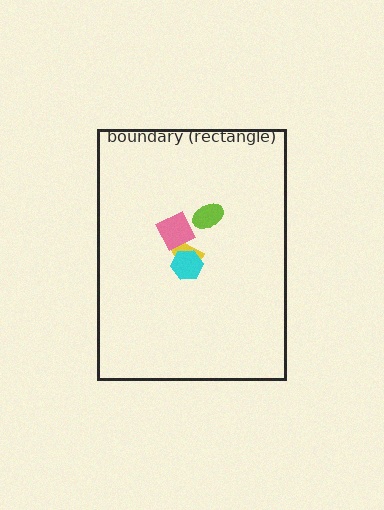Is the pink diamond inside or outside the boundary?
Inside.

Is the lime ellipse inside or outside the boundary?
Inside.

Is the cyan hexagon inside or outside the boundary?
Inside.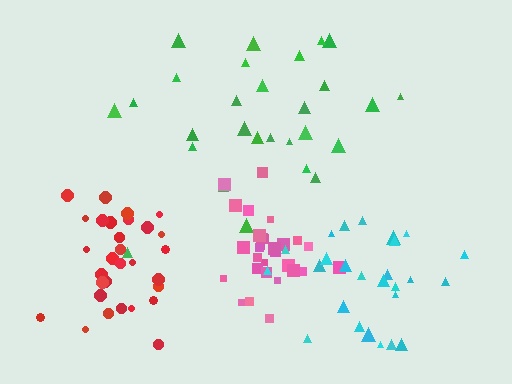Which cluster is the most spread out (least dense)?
Green.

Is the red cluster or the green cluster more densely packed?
Red.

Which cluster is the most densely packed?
Pink.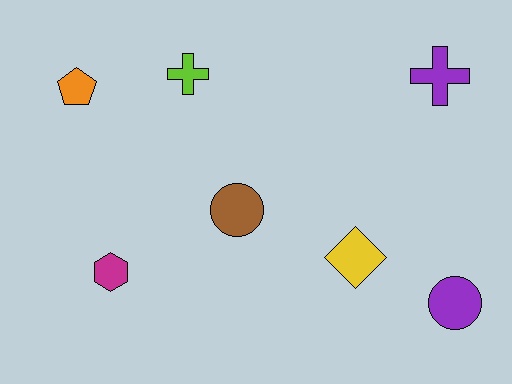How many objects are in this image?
There are 7 objects.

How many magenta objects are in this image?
There is 1 magenta object.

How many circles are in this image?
There are 2 circles.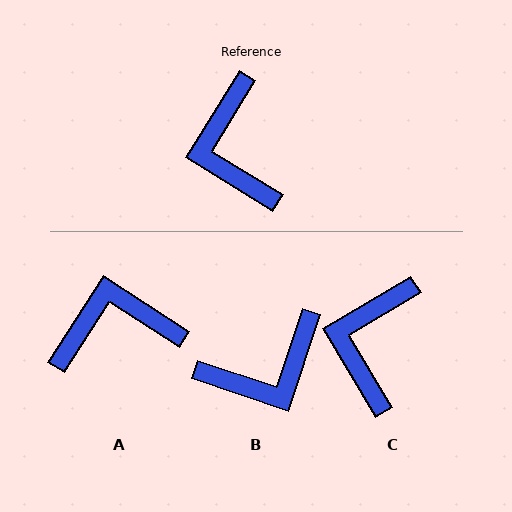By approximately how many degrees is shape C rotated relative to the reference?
Approximately 28 degrees clockwise.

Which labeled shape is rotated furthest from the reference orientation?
B, about 103 degrees away.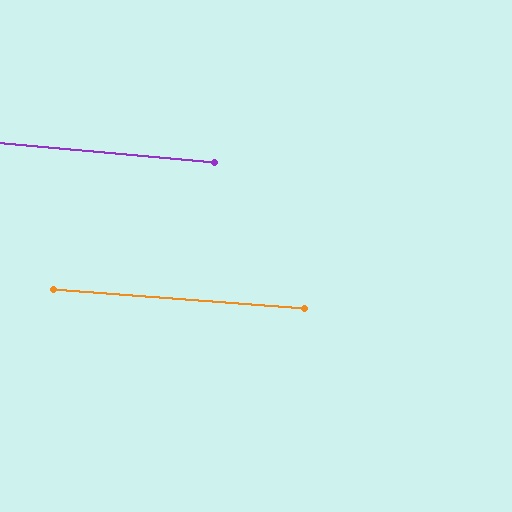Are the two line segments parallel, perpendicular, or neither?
Parallel — their directions differ by only 1.0°.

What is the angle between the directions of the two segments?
Approximately 1 degree.